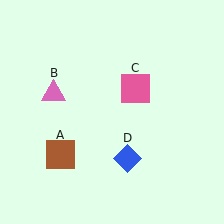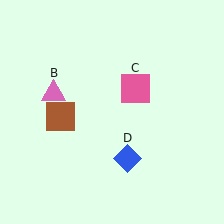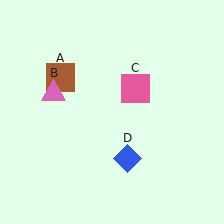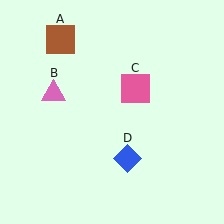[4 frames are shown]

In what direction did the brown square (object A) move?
The brown square (object A) moved up.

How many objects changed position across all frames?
1 object changed position: brown square (object A).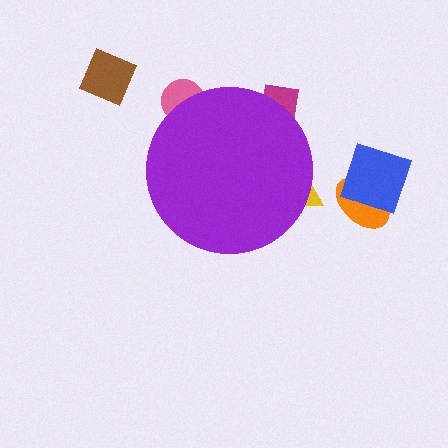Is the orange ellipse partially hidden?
No, the orange ellipse is fully visible.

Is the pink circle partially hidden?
Yes, the pink circle is partially hidden behind the purple circle.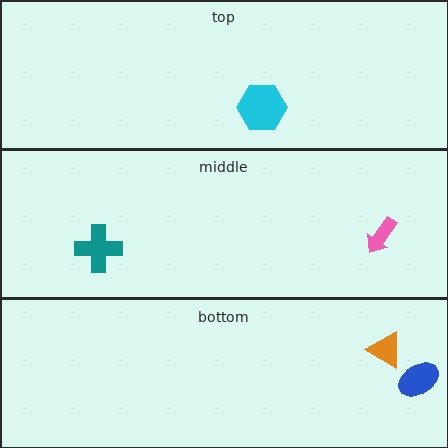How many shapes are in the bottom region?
2.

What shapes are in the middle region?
The teal cross, the pink arrow.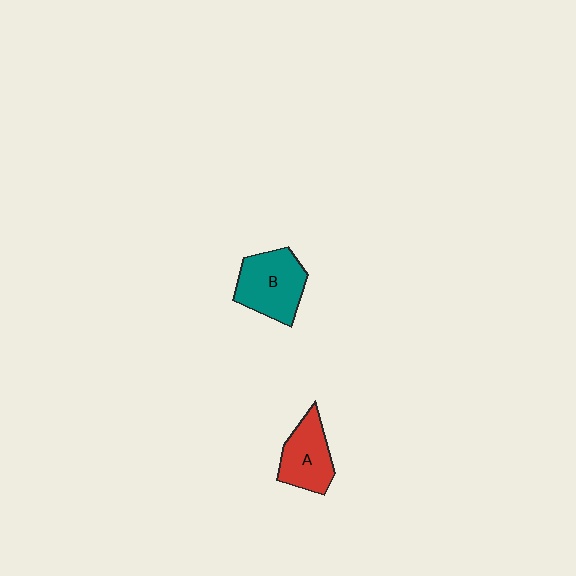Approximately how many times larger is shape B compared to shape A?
Approximately 1.2 times.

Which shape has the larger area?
Shape B (teal).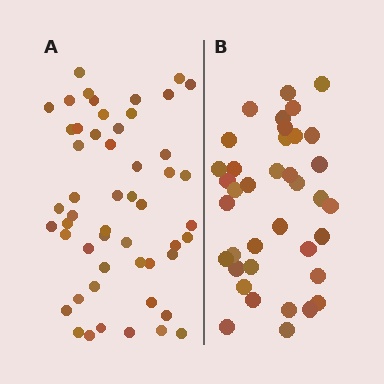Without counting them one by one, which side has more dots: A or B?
Region A (the left region) has more dots.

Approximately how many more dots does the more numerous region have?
Region A has approximately 15 more dots than region B.